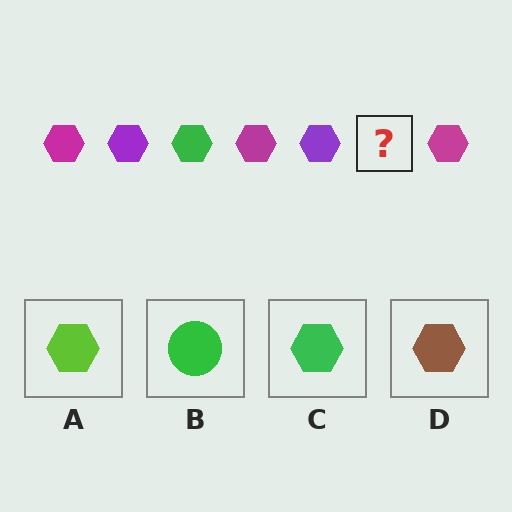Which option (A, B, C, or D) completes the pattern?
C.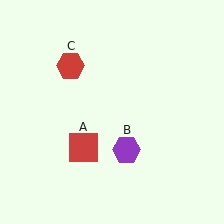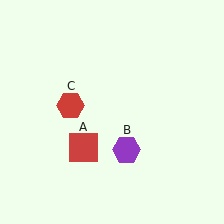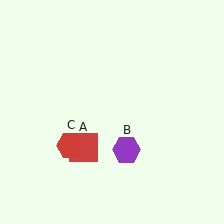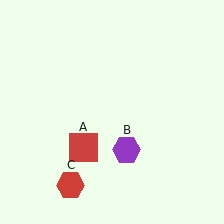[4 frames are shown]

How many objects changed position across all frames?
1 object changed position: red hexagon (object C).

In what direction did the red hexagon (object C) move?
The red hexagon (object C) moved down.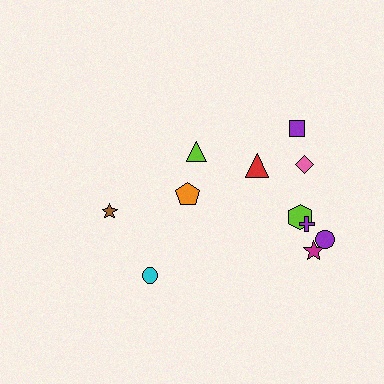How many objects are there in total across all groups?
There are 11 objects.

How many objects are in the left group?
There are 4 objects.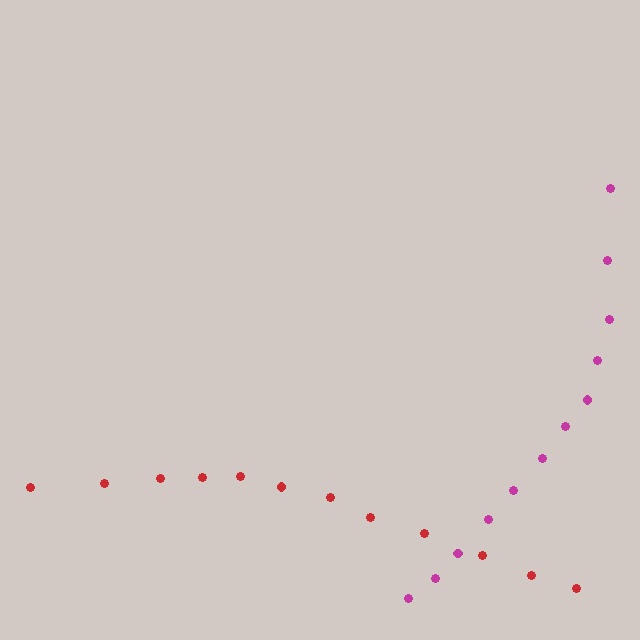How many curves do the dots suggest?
There are 2 distinct paths.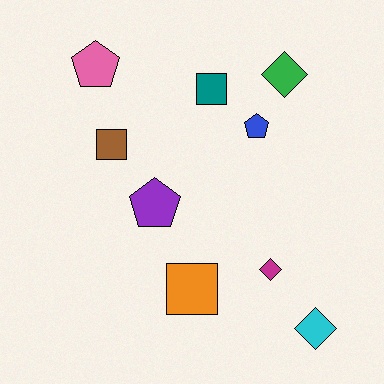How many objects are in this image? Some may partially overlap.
There are 9 objects.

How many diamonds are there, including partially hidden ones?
There are 3 diamonds.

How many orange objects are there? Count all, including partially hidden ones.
There is 1 orange object.